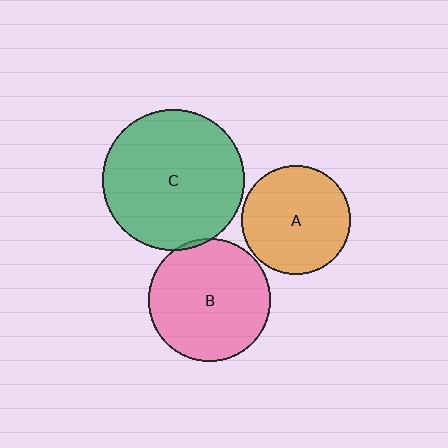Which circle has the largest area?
Circle C (green).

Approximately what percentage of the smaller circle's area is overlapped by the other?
Approximately 5%.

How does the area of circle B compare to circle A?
Approximately 1.3 times.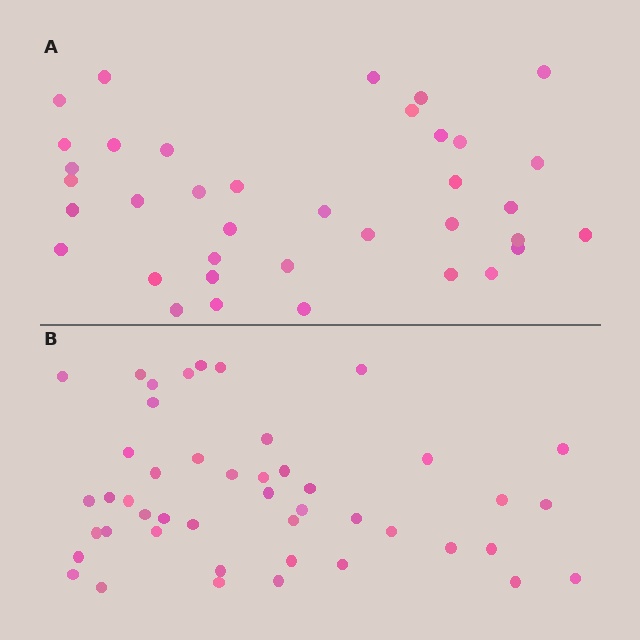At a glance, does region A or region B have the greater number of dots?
Region B (the bottom region) has more dots.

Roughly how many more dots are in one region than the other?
Region B has roughly 8 or so more dots than region A.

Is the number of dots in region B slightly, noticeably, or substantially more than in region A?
Region B has only slightly more — the two regions are fairly close. The ratio is roughly 1.2 to 1.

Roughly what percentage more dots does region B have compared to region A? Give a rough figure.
About 25% more.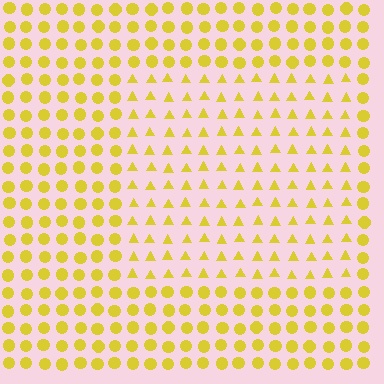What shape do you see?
I see a rectangle.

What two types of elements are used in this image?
The image uses triangles inside the rectangle region and circles outside it.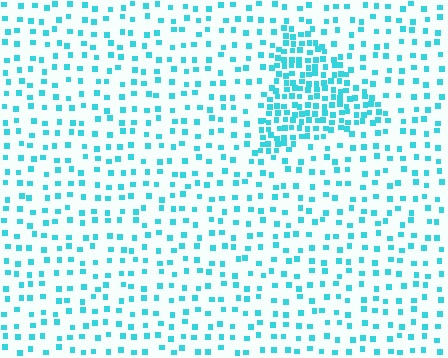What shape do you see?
I see a triangle.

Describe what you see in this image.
The image contains small cyan elements arranged at two different densities. A triangle-shaped region is visible where the elements are more densely packed than the surrounding area.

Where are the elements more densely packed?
The elements are more densely packed inside the triangle boundary.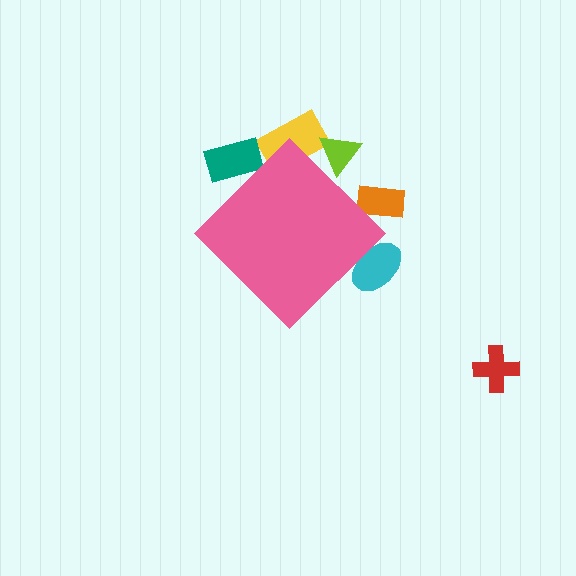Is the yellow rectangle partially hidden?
Yes, the yellow rectangle is partially hidden behind the pink diamond.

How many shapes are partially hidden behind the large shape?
5 shapes are partially hidden.